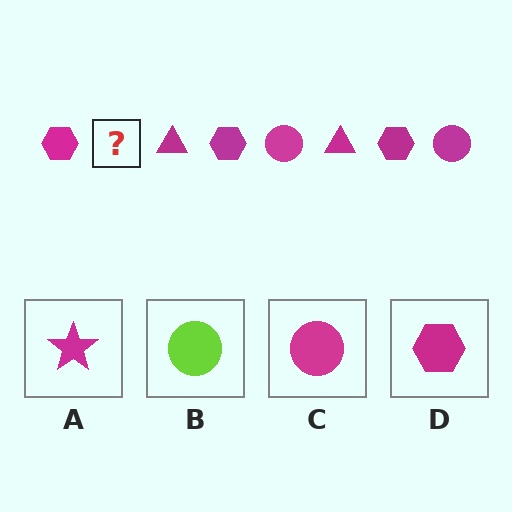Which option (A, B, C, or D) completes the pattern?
C.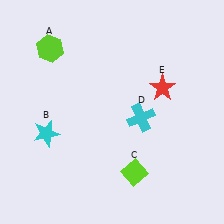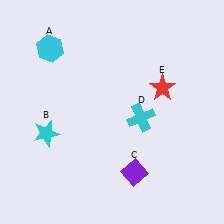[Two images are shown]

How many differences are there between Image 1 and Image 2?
There are 2 differences between the two images.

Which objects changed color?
A changed from lime to cyan. C changed from lime to purple.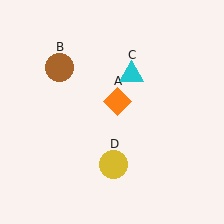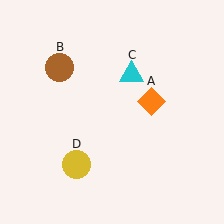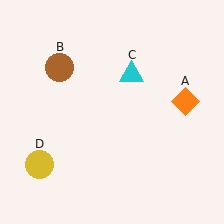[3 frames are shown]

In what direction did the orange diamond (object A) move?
The orange diamond (object A) moved right.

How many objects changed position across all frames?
2 objects changed position: orange diamond (object A), yellow circle (object D).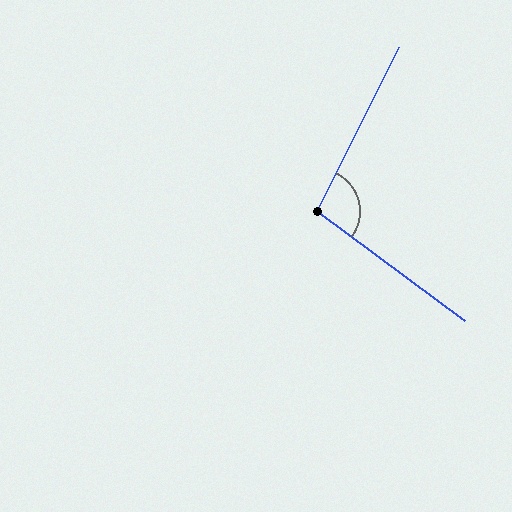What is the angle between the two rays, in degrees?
Approximately 100 degrees.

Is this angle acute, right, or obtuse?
It is obtuse.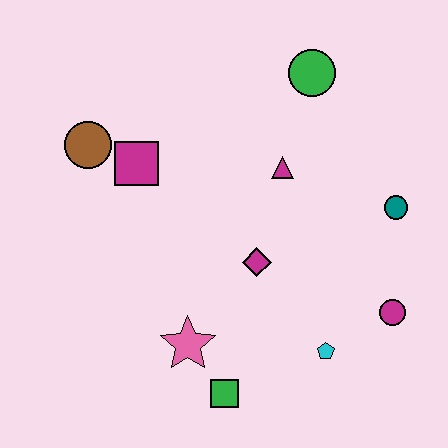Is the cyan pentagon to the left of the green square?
No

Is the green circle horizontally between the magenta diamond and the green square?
No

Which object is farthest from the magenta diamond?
The brown circle is farthest from the magenta diamond.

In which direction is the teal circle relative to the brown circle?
The teal circle is to the right of the brown circle.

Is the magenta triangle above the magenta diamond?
Yes